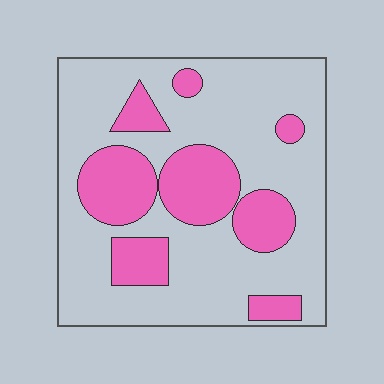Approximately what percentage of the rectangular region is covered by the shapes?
Approximately 30%.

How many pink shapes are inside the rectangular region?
8.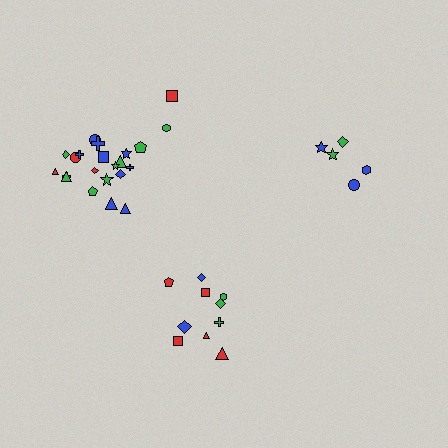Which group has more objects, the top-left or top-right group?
The top-left group.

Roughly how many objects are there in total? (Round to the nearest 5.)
Roughly 35 objects in total.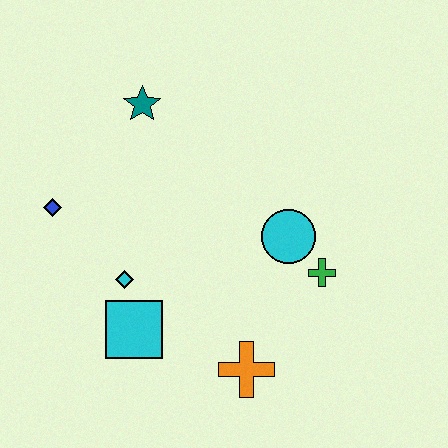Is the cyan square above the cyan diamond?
No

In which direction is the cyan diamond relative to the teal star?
The cyan diamond is below the teal star.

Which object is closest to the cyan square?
The cyan diamond is closest to the cyan square.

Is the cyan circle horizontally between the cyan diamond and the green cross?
Yes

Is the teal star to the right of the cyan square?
Yes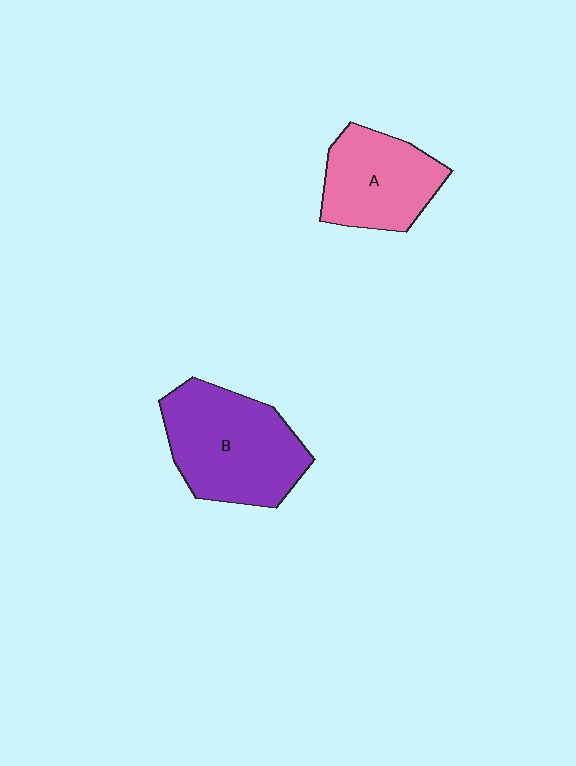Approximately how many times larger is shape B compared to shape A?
Approximately 1.4 times.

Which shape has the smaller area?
Shape A (pink).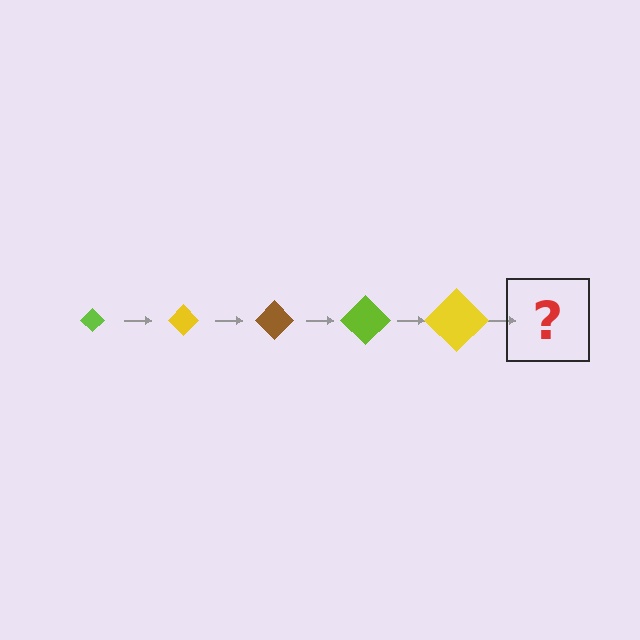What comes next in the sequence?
The next element should be a brown diamond, larger than the previous one.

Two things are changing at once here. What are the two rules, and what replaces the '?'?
The two rules are that the diamond grows larger each step and the color cycles through lime, yellow, and brown. The '?' should be a brown diamond, larger than the previous one.